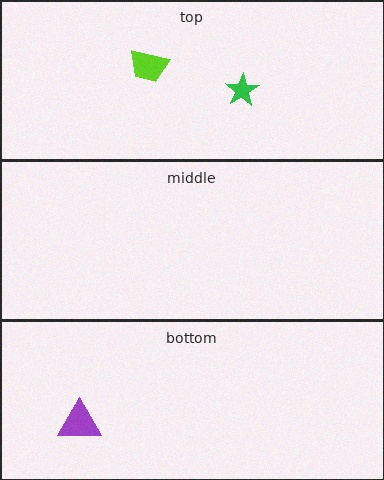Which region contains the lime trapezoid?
The top region.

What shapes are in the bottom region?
The purple triangle.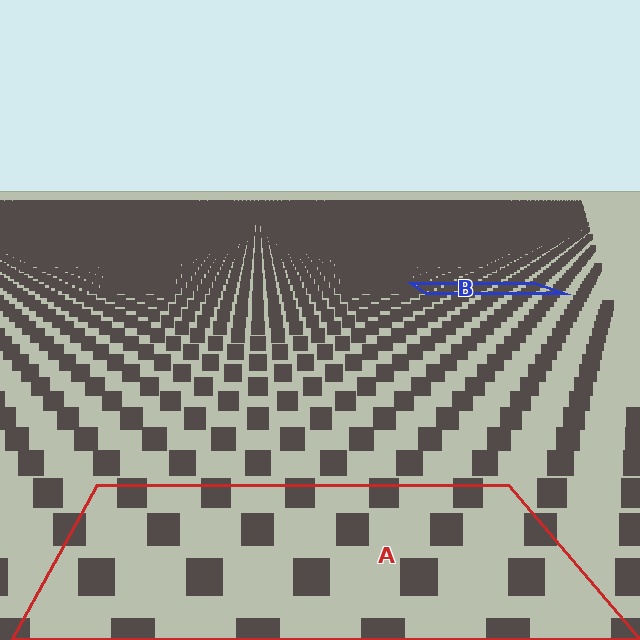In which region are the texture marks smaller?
The texture marks are smaller in region B, because it is farther away.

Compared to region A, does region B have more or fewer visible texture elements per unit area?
Region B has more texture elements per unit area — they are packed more densely because it is farther away.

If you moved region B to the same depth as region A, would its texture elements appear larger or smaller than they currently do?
They would appear larger. At a closer depth, the same texture elements are projected at a bigger on-screen size.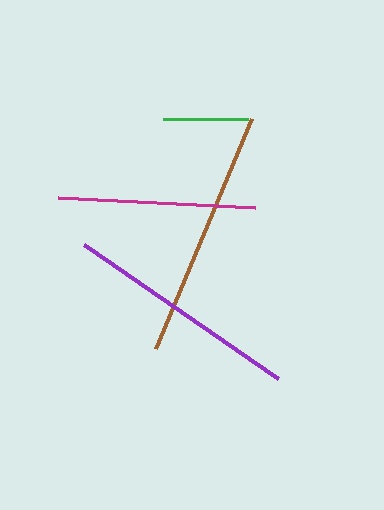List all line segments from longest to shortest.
From longest to shortest: brown, purple, magenta, green.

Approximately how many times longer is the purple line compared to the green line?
The purple line is approximately 2.8 times the length of the green line.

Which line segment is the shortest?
The green line is the shortest at approximately 86 pixels.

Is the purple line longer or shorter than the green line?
The purple line is longer than the green line.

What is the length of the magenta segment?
The magenta segment is approximately 197 pixels long.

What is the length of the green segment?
The green segment is approximately 86 pixels long.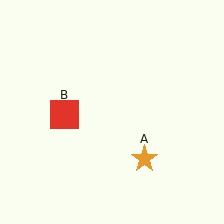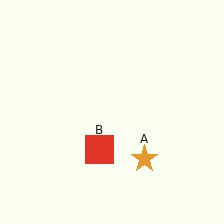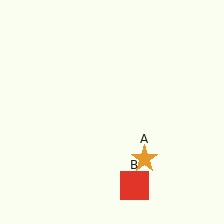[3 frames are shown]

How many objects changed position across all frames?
1 object changed position: red square (object B).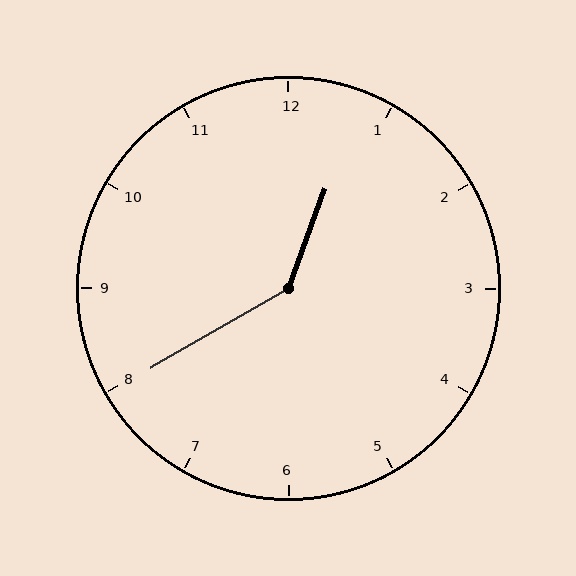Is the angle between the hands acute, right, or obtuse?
It is obtuse.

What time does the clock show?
12:40.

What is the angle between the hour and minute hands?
Approximately 140 degrees.